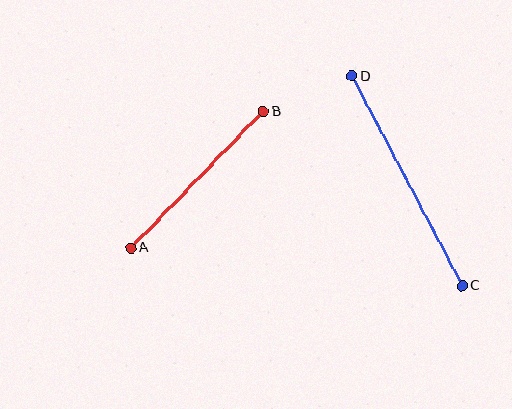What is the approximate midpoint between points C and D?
The midpoint is at approximately (407, 181) pixels.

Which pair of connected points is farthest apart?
Points C and D are farthest apart.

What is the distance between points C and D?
The distance is approximately 236 pixels.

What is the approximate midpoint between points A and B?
The midpoint is at approximately (197, 180) pixels.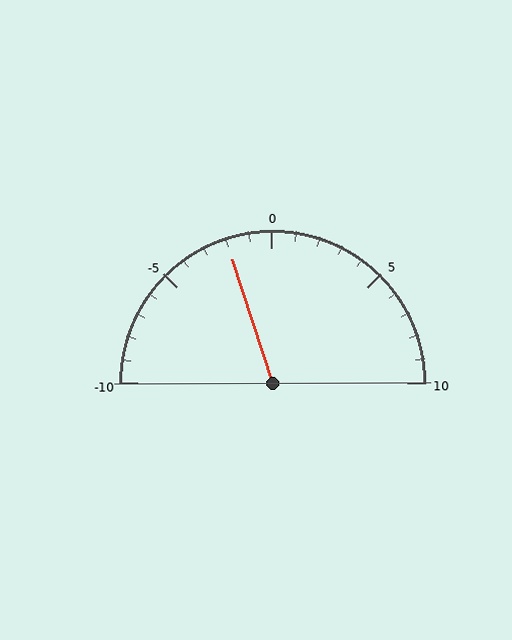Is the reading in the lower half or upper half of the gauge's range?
The reading is in the lower half of the range (-10 to 10).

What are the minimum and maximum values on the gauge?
The gauge ranges from -10 to 10.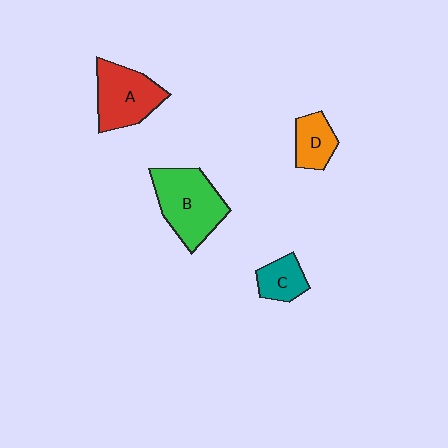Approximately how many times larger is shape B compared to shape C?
Approximately 2.3 times.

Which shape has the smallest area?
Shape C (teal).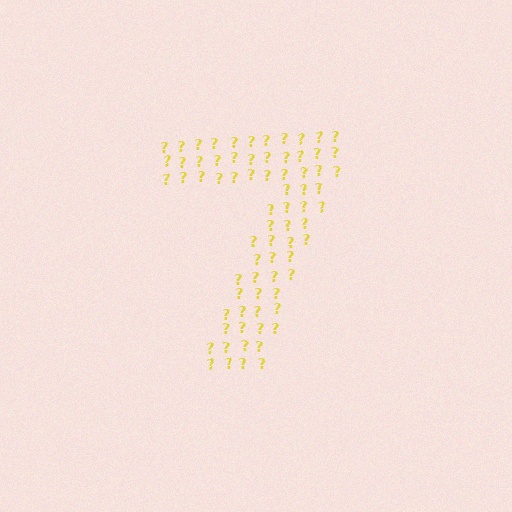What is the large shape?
The large shape is the digit 7.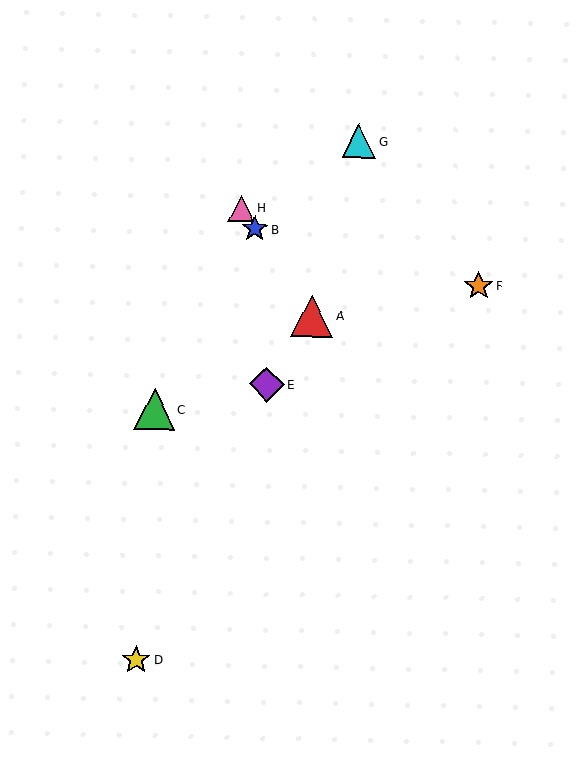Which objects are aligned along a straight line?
Objects A, B, H are aligned along a straight line.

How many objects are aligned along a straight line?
3 objects (A, B, H) are aligned along a straight line.